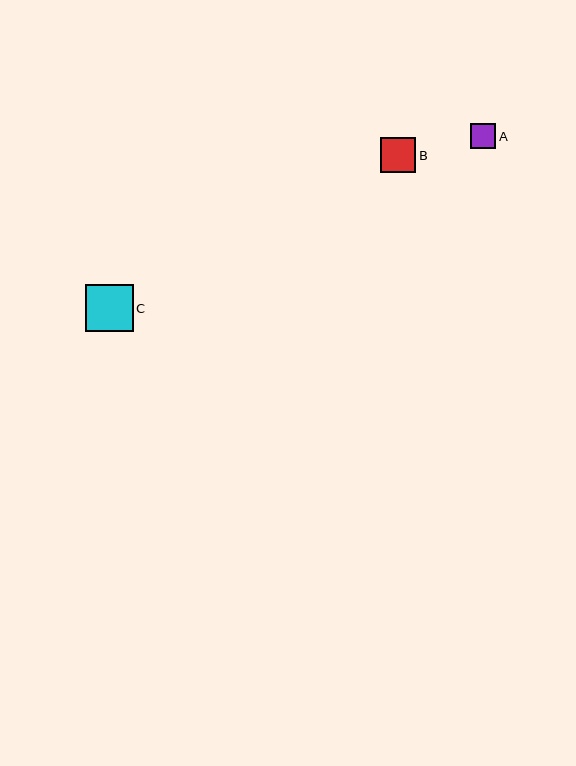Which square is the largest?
Square C is the largest with a size of approximately 48 pixels.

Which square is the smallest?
Square A is the smallest with a size of approximately 25 pixels.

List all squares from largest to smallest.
From largest to smallest: C, B, A.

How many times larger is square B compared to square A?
Square B is approximately 1.4 times the size of square A.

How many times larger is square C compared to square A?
Square C is approximately 1.9 times the size of square A.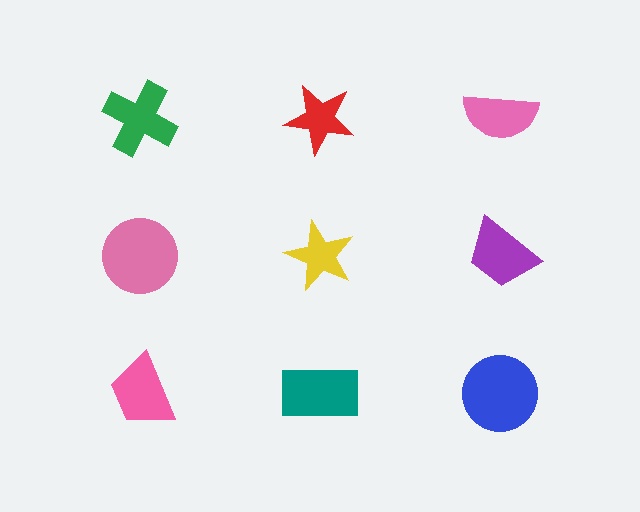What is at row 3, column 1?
A pink trapezoid.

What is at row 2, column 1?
A pink circle.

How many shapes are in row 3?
3 shapes.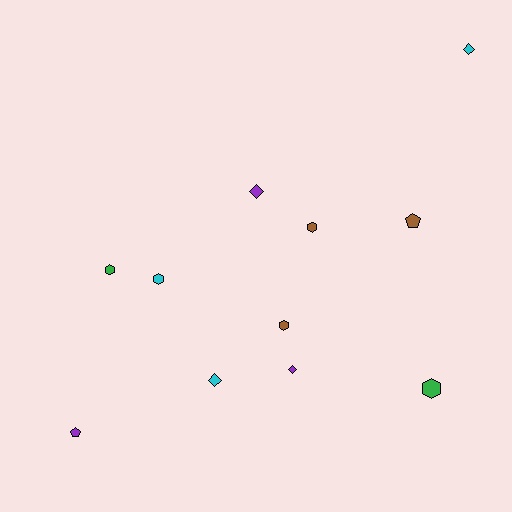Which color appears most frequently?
Purple, with 3 objects.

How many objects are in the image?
There are 11 objects.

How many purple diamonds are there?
There are 2 purple diamonds.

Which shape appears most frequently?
Hexagon, with 5 objects.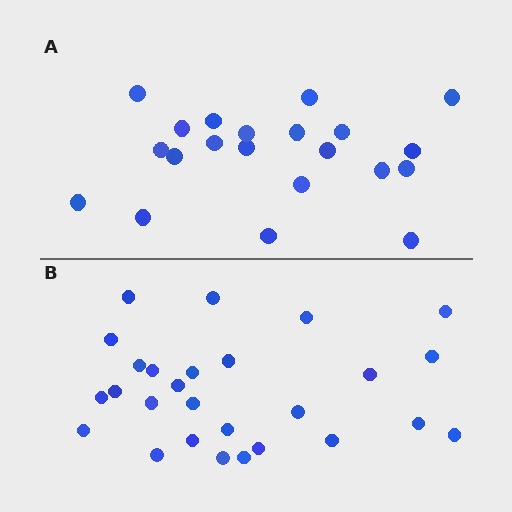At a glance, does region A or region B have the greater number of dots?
Region B (the bottom region) has more dots.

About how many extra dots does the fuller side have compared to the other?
Region B has about 6 more dots than region A.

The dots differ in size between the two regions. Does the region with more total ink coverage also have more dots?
No. Region A has more total ink coverage because its dots are larger, but region B actually contains more individual dots. Total area can be misleading — the number of items is what matters here.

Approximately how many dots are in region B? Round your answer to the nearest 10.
About 30 dots. (The exact count is 27, which rounds to 30.)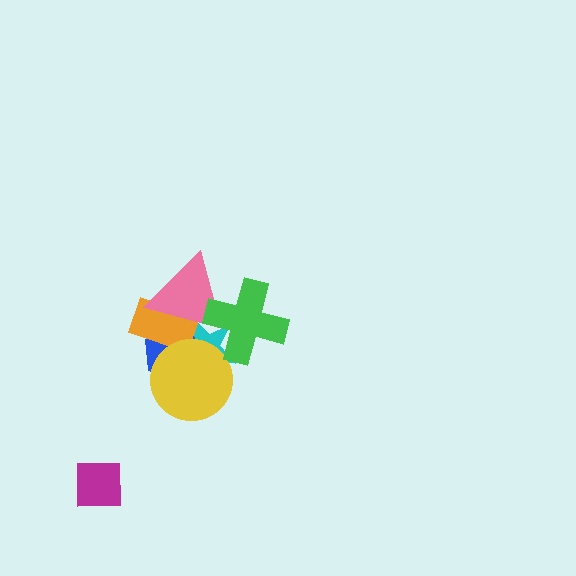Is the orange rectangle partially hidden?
Yes, it is partially covered by another shape.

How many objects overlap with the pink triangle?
4 objects overlap with the pink triangle.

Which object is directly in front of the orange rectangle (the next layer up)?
The pink triangle is directly in front of the orange rectangle.